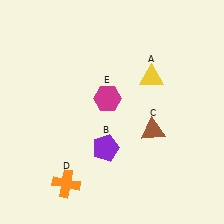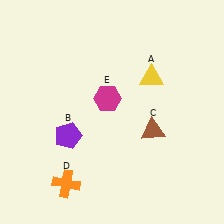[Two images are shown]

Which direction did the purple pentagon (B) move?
The purple pentagon (B) moved left.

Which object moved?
The purple pentagon (B) moved left.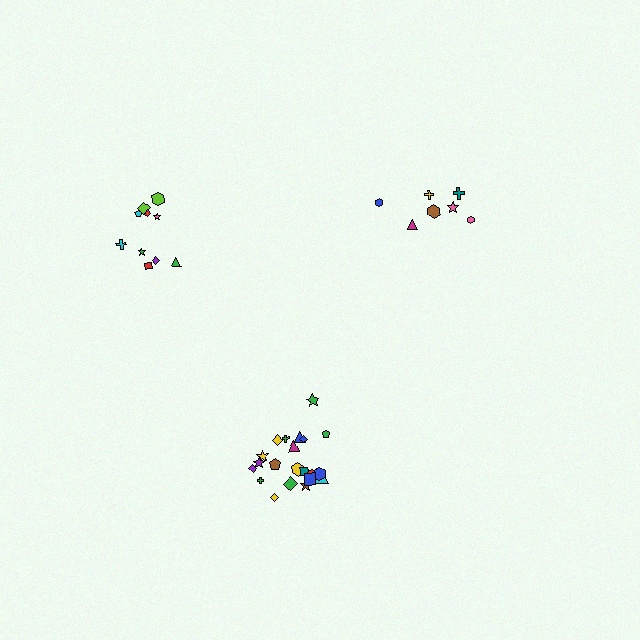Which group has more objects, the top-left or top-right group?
The top-left group.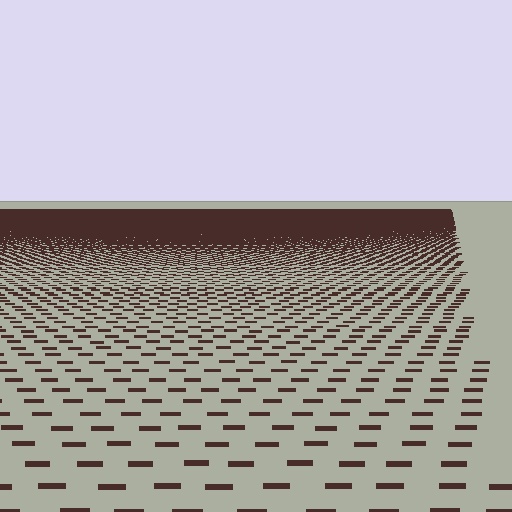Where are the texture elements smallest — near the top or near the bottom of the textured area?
Near the top.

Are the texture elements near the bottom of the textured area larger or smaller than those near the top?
Larger. Near the bottom, elements are closer to the viewer and appear at a bigger on-screen size.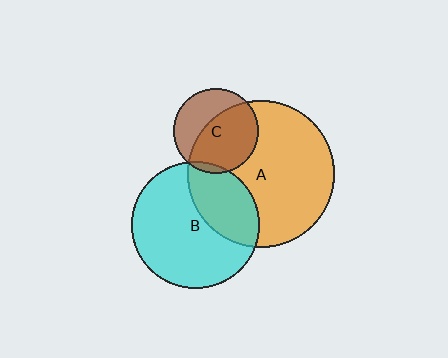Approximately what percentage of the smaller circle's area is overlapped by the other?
Approximately 60%.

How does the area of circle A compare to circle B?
Approximately 1.3 times.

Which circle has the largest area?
Circle A (orange).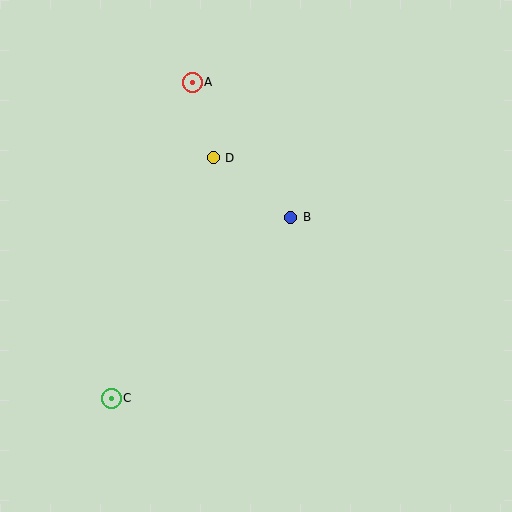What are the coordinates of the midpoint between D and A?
The midpoint between D and A is at (203, 120).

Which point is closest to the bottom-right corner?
Point B is closest to the bottom-right corner.